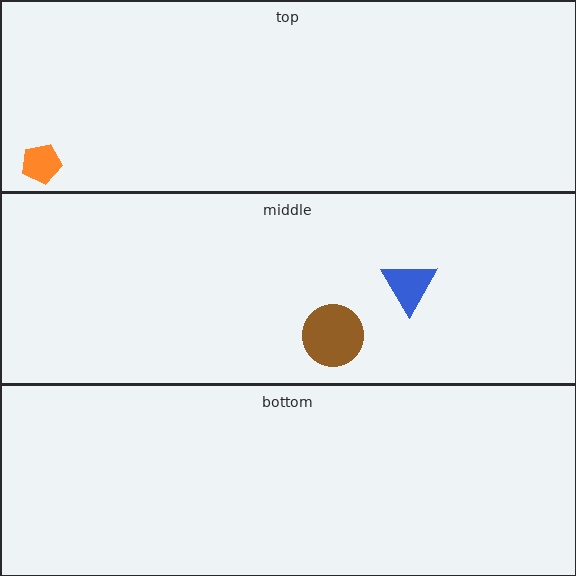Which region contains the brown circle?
The middle region.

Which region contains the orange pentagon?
The top region.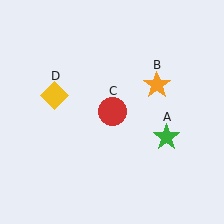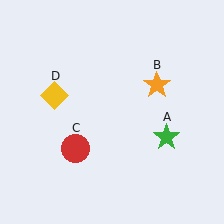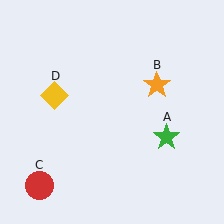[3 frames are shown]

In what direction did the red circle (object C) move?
The red circle (object C) moved down and to the left.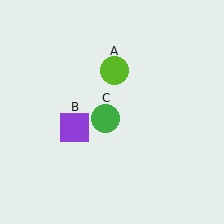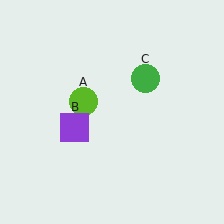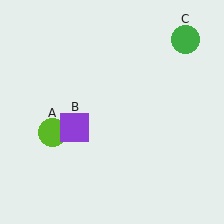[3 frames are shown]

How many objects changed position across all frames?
2 objects changed position: lime circle (object A), green circle (object C).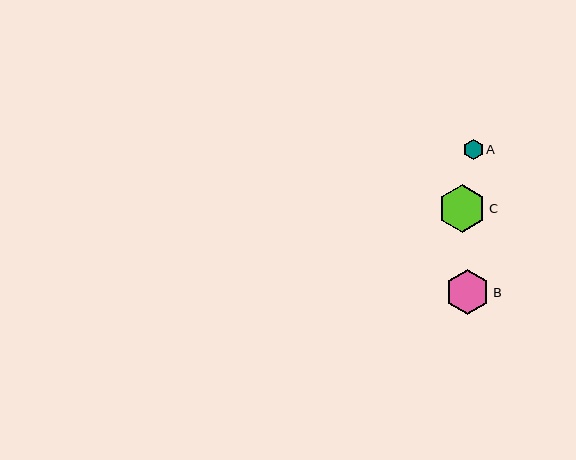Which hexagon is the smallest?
Hexagon A is the smallest with a size of approximately 20 pixels.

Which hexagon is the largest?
Hexagon C is the largest with a size of approximately 48 pixels.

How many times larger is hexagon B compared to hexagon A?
Hexagon B is approximately 2.2 times the size of hexagon A.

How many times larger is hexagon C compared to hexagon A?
Hexagon C is approximately 2.4 times the size of hexagon A.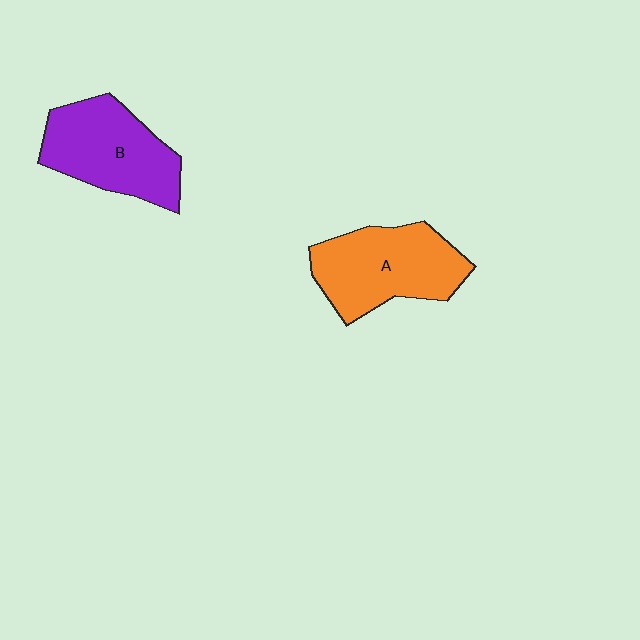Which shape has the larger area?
Shape A (orange).